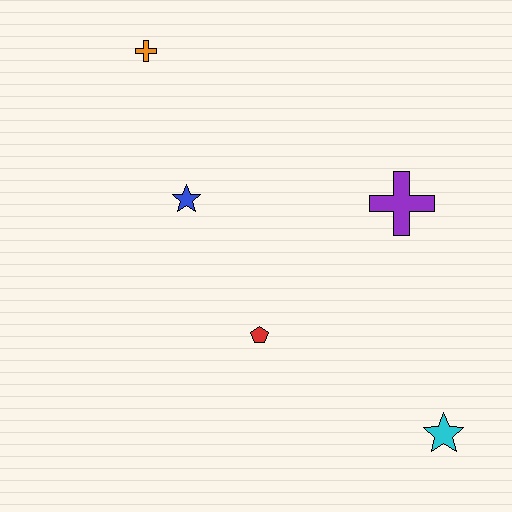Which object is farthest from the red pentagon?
The orange cross is farthest from the red pentagon.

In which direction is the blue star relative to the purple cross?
The blue star is to the left of the purple cross.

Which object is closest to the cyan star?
The red pentagon is closest to the cyan star.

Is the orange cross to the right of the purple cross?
No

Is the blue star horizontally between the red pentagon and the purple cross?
No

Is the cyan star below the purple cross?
Yes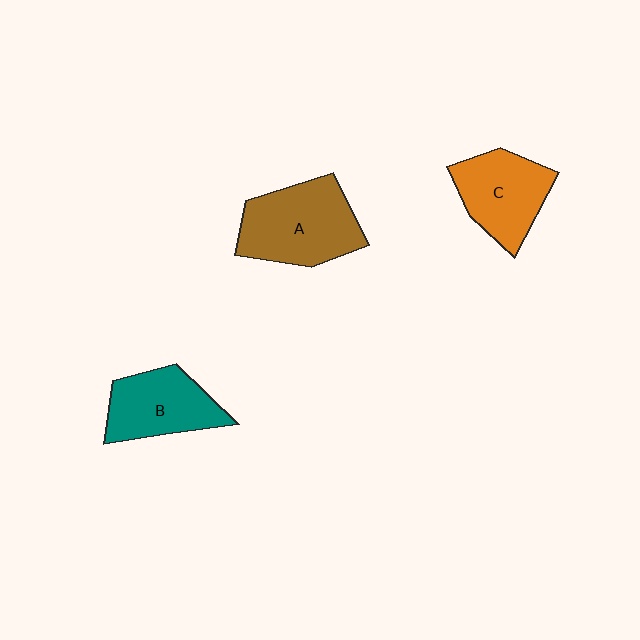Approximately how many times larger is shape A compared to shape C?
Approximately 1.2 times.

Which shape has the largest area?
Shape A (brown).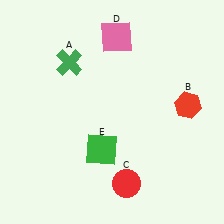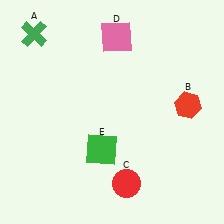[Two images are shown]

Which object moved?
The green cross (A) moved left.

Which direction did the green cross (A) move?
The green cross (A) moved left.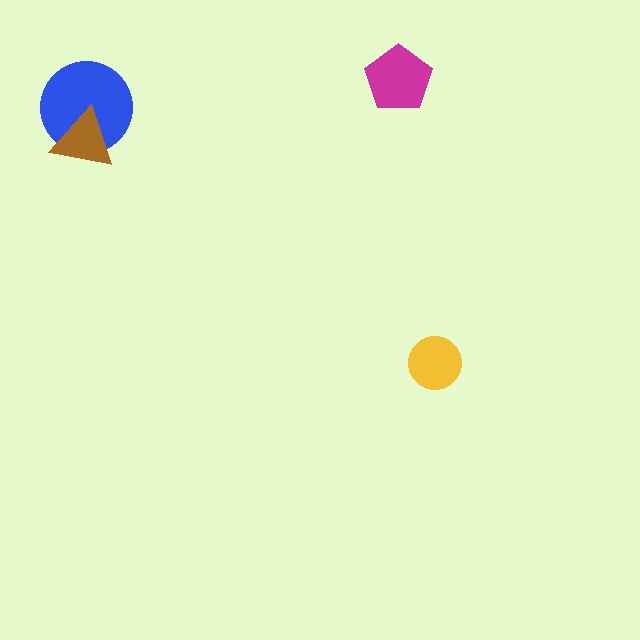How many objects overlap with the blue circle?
1 object overlaps with the blue circle.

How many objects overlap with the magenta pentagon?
0 objects overlap with the magenta pentagon.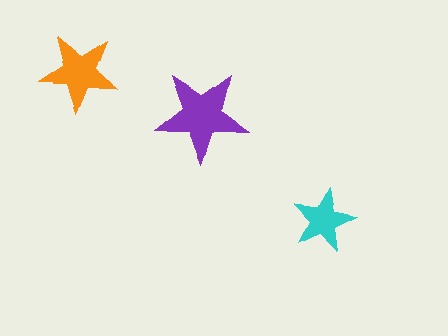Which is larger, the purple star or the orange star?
The purple one.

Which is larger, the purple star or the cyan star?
The purple one.